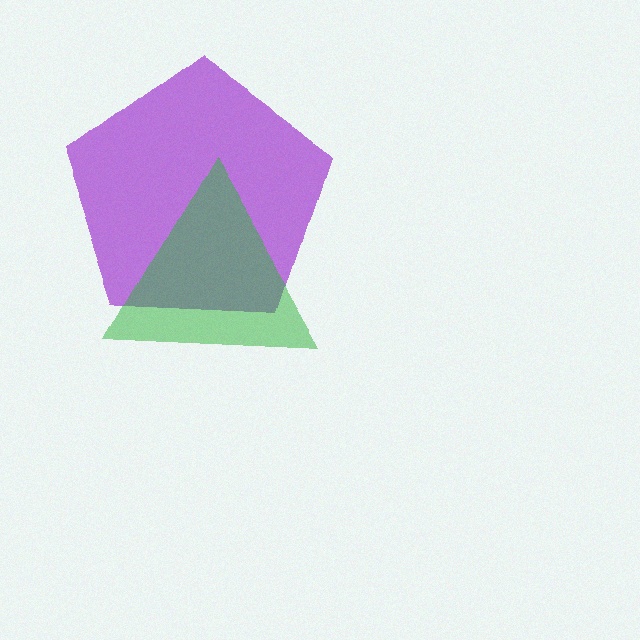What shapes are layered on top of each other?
The layered shapes are: a purple pentagon, a green triangle.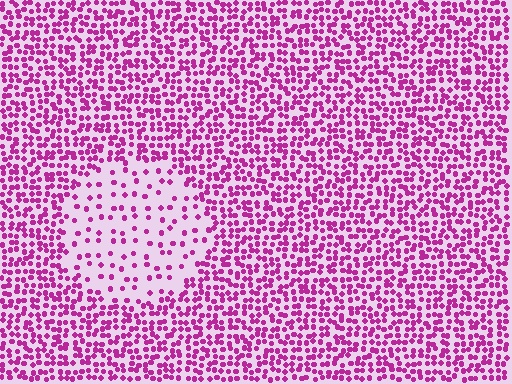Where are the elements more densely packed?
The elements are more densely packed outside the circle boundary.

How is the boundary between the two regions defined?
The boundary is defined by a change in element density (approximately 2.8x ratio). All elements are the same color, size, and shape.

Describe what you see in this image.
The image contains small magenta elements arranged at two different densities. A circle-shaped region is visible where the elements are less densely packed than the surrounding area.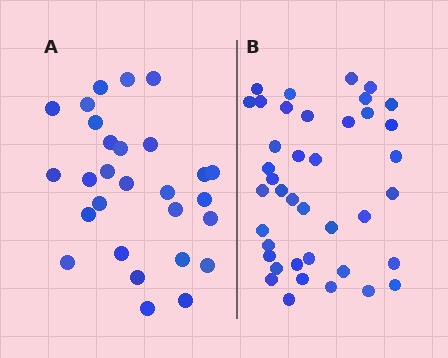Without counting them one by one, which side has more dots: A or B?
Region B (the right region) has more dots.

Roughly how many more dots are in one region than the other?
Region B has roughly 12 or so more dots than region A.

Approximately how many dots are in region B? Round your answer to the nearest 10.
About 40 dots.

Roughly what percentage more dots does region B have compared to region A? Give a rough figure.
About 45% more.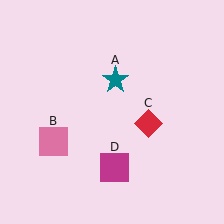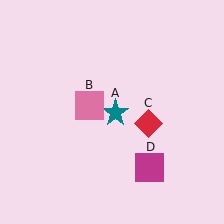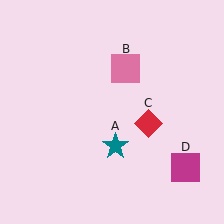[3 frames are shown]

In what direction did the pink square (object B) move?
The pink square (object B) moved up and to the right.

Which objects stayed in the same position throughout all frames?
Red diamond (object C) remained stationary.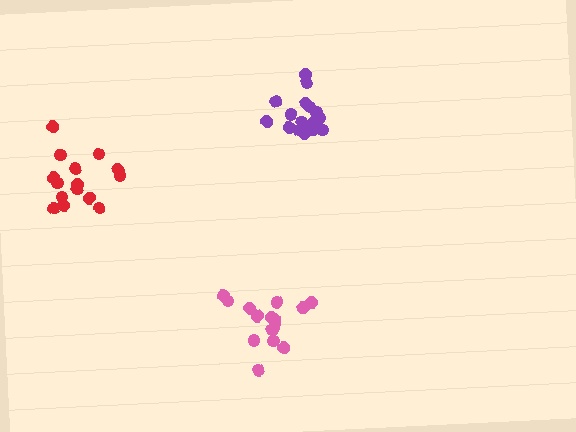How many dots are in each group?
Group 1: 15 dots, Group 2: 15 dots, Group 3: 17 dots (47 total).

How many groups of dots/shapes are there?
There are 3 groups.